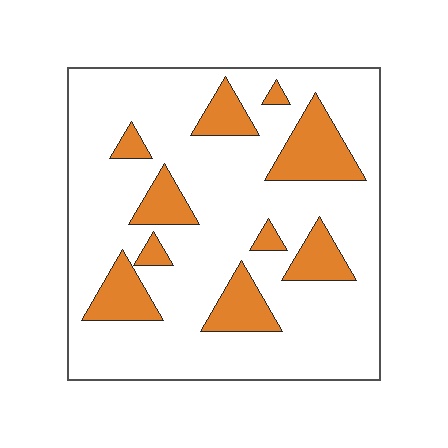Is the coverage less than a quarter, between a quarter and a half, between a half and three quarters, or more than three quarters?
Less than a quarter.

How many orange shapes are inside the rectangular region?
10.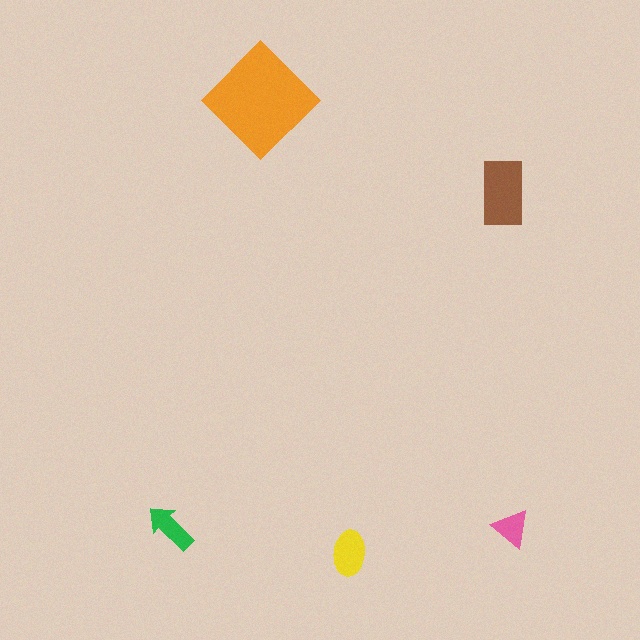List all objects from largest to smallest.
The orange diamond, the brown rectangle, the yellow ellipse, the green arrow, the pink triangle.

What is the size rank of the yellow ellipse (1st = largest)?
3rd.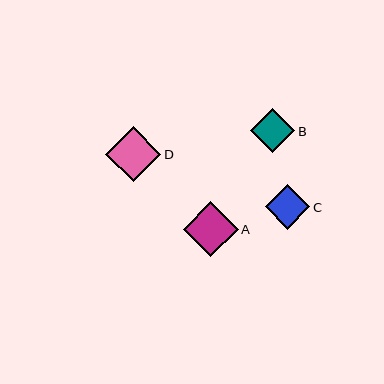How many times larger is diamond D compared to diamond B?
Diamond D is approximately 1.3 times the size of diamond B.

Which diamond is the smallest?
Diamond B is the smallest with a size of approximately 44 pixels.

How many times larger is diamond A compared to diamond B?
Diamond A is approximately 1.2 times the size of diamond B.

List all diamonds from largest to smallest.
From largest to smallest: D, A, C, B.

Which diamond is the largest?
Diamond D is the largest with a size of approximately 55 pixels.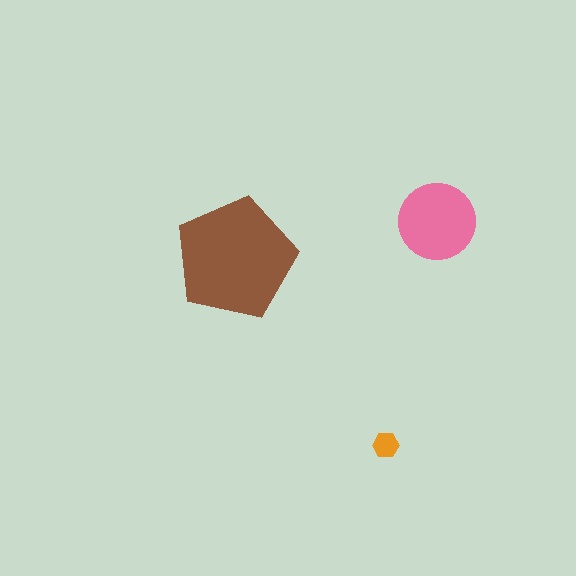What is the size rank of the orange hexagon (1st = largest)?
3rd.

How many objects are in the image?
There are 3 objects in the image.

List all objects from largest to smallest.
The brown pentagon, the pink circle, the orange hexagon.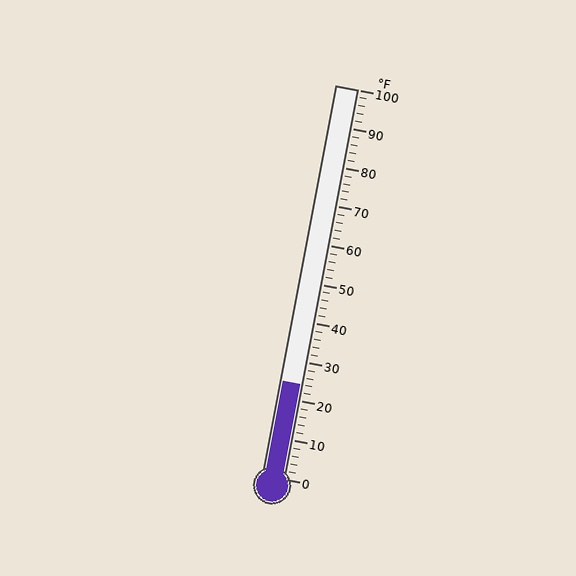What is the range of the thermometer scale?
The thermometer scale ranges from 0°F to 100°F.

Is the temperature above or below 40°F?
The temperature is below 40°F.